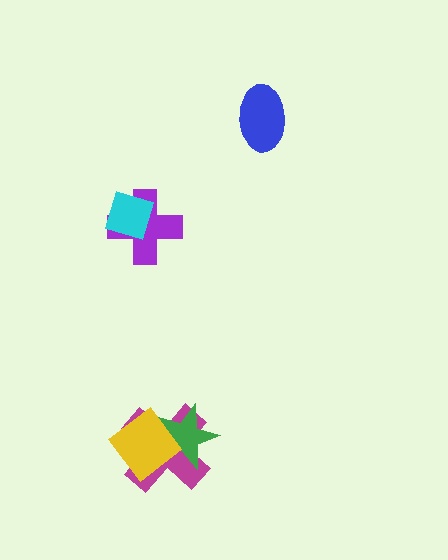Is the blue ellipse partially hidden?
No, no other shape covers it.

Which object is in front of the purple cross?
The cyan diamond is in front of the purple cross.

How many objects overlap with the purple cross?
1 object overlaps with the purple cross.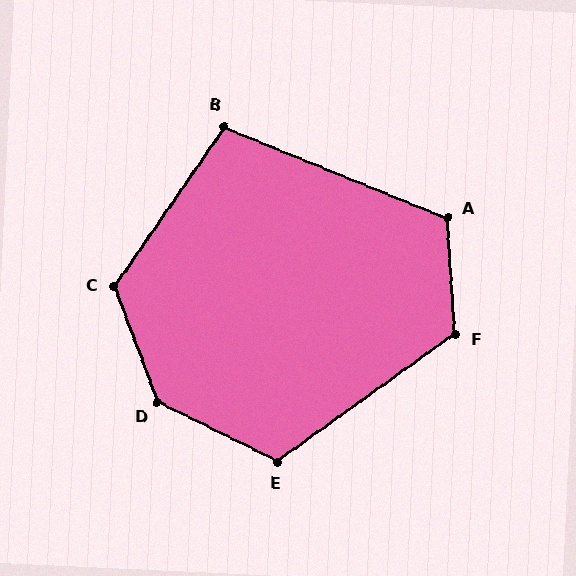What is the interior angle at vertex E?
Approximately 118 degrees (obtuse).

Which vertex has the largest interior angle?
D, at approximately 136 degrees.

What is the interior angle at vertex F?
Approximately 121 degrees (obtuse).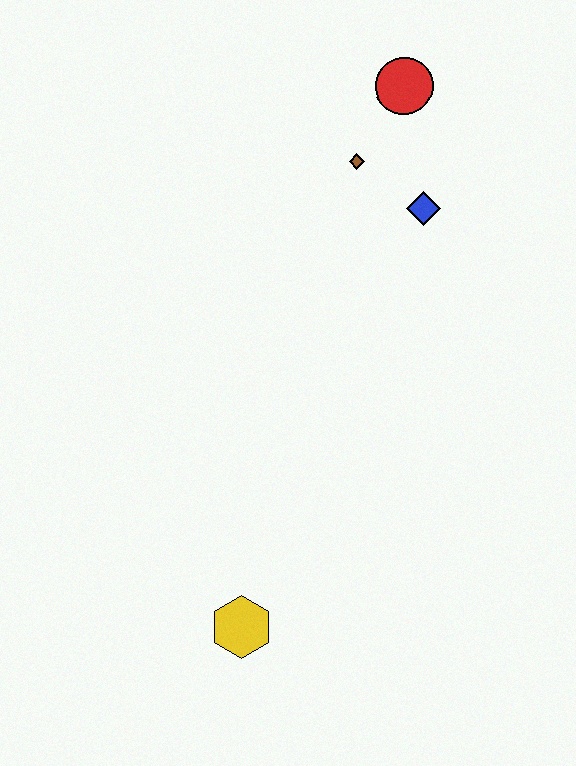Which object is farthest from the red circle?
The yellow hexagon is farthest from the red circle.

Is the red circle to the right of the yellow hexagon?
Yes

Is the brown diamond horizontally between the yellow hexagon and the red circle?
Yes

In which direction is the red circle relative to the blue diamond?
The red circle is above the blue diamond.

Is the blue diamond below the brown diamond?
Yes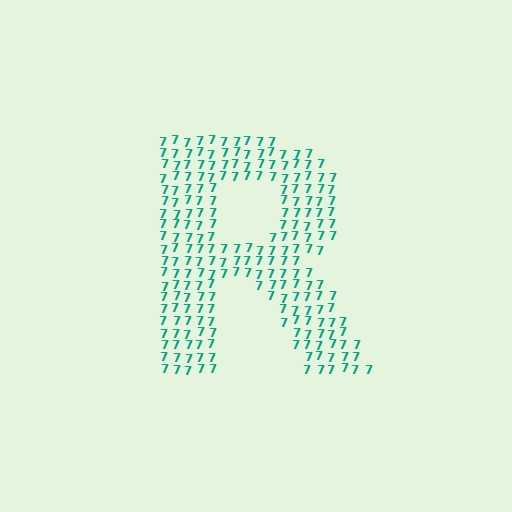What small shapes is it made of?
It is made of small digit 7's.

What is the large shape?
The large shape is the letter R.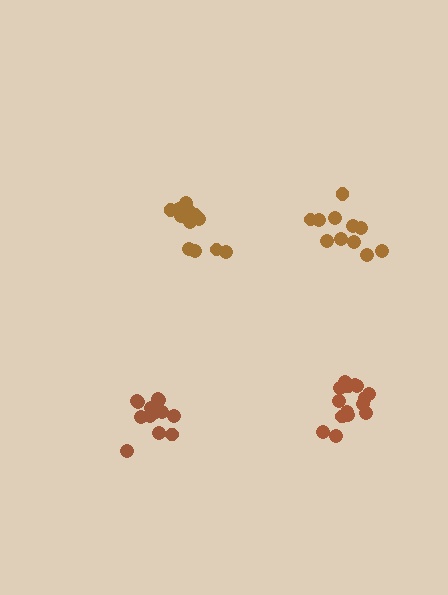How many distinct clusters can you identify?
There are 4 distinct clusters.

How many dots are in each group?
Group 1: 11 dots, Group 2: 13 dots, Group 3: 13 dots, Group 4: 15 dots (52 total).